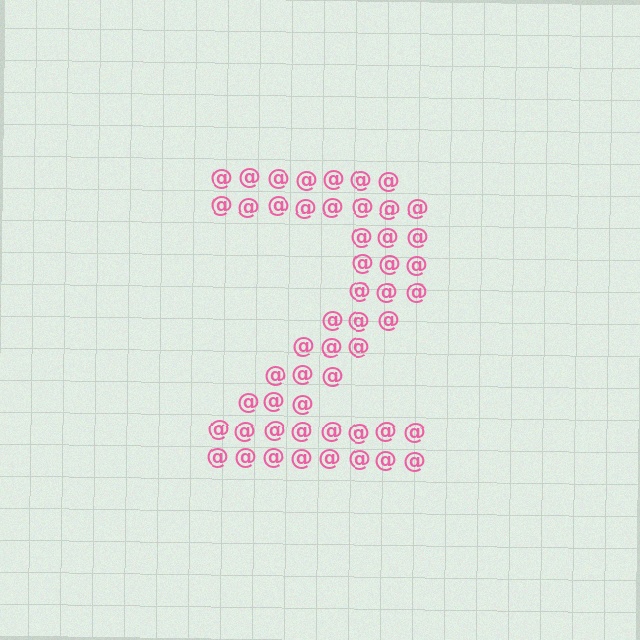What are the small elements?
The small elements are at signs.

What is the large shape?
The large shape is the digit 2.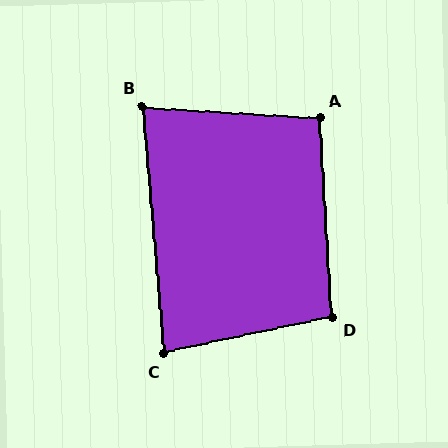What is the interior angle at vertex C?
Approximately 83 degrees (acute).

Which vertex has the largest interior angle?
D, at approximately 99 degrees.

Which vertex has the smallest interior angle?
B, at approximately 81 degrees.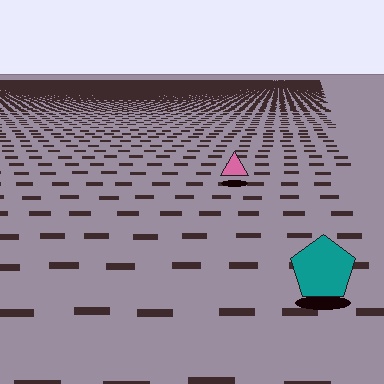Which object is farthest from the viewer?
The pink triangle is farthest from the viewer. It appears smaller and the ground texture around it is denser.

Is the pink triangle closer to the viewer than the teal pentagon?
No. The teal pentagon is closer — you can tell from the texture gradient: the ground texture is coarser near it.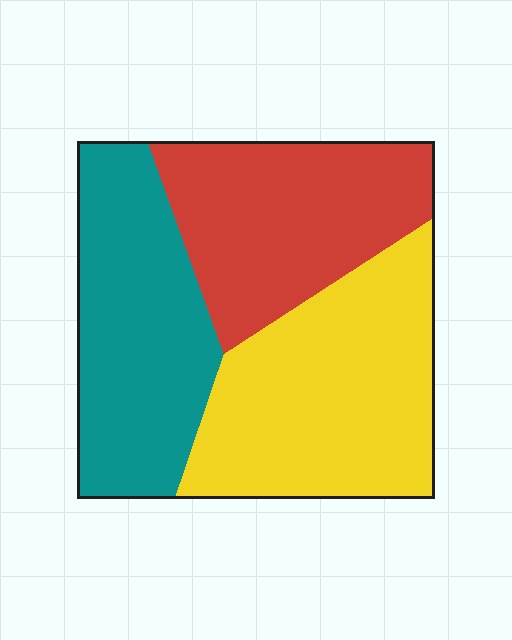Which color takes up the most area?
Yellow, at roughly 40%.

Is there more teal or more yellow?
Yellow.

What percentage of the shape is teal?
Teal takes up between a quarter and a half of the shape.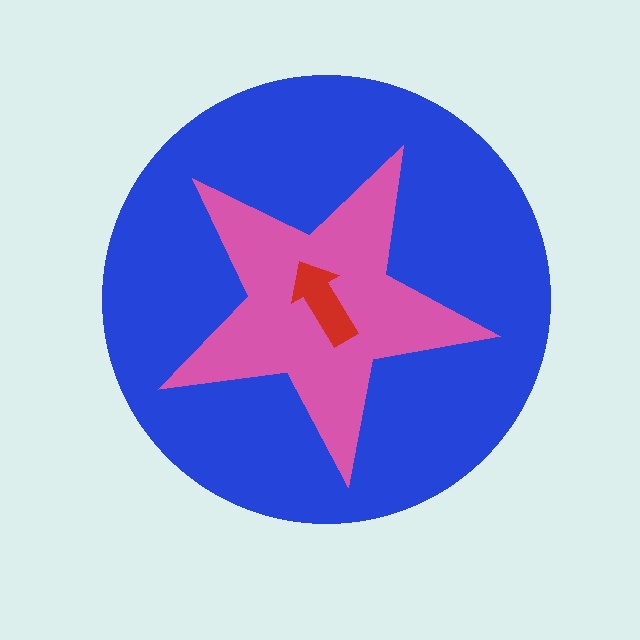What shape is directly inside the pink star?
The red arrow.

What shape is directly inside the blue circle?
The pink star.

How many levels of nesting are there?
3.